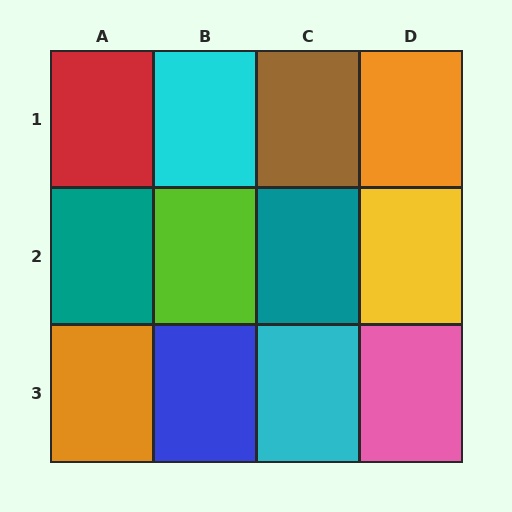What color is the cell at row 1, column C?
Brown.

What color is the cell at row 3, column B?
Blue.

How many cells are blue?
1 cell is blue.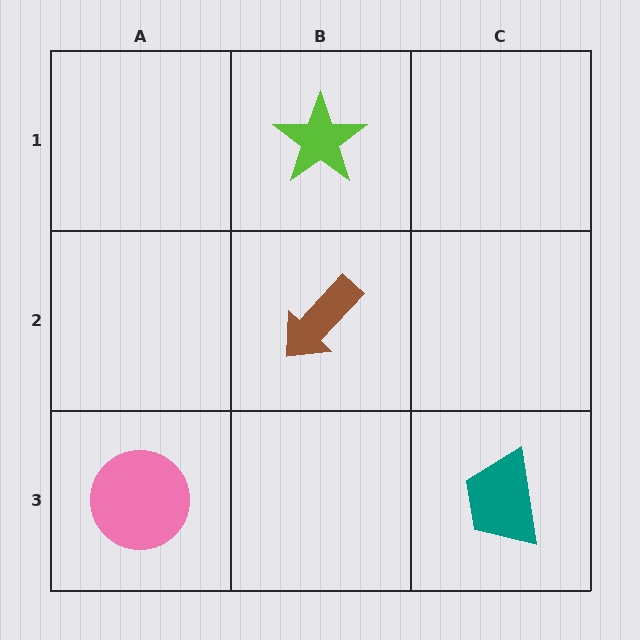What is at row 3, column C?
A teal trapezoid.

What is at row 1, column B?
A lime star.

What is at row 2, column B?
A brown arrow.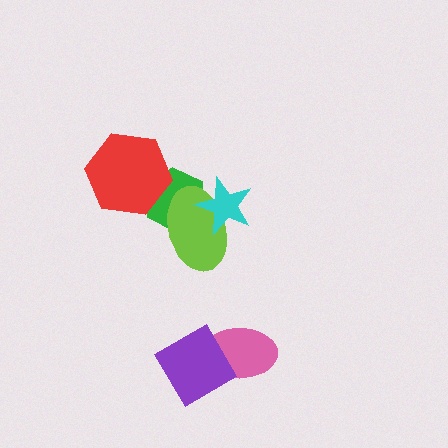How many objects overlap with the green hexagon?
3 objects overlap with the green hexagon.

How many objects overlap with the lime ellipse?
2 objects overlap with the lime ellipse.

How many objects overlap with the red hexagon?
1 object overlaps with the red hexagon.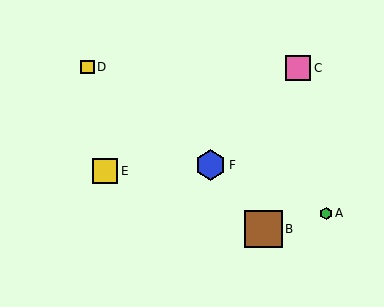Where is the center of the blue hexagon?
The center of the blue hexagon is at (210, 165).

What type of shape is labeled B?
Shape B is a brown square.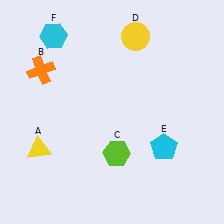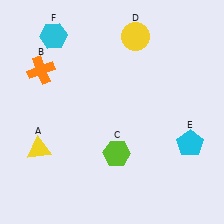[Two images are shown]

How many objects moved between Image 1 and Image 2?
1 object moved between the two images.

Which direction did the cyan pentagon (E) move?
The cyan pentagon (E) moved right.